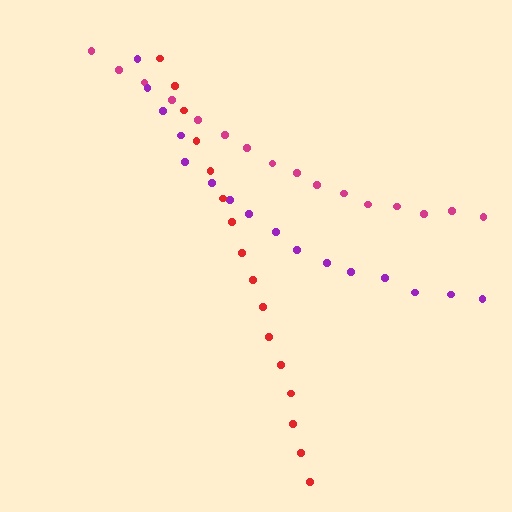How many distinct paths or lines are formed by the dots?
There are 3 distinct paths.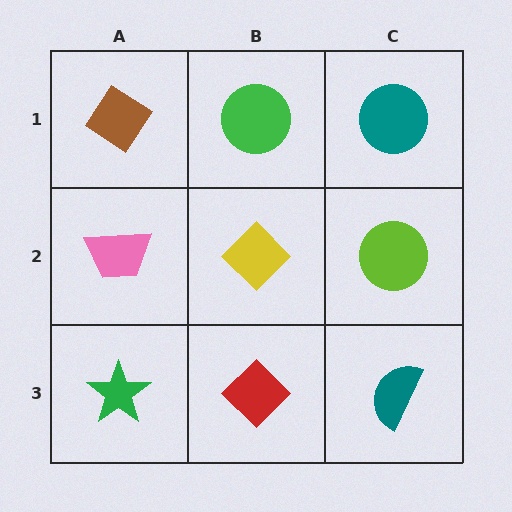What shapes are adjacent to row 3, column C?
A lime circle (row 2, column C), a red diamond (row 3, column B).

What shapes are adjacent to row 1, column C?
A lime circle (row 2, column C), a green circle (row 1, column B).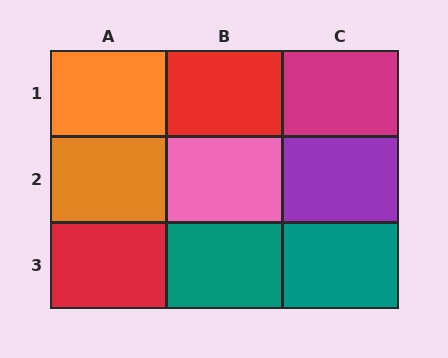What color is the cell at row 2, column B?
Pink.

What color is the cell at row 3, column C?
Teal.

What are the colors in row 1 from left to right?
Orange, red, magenta.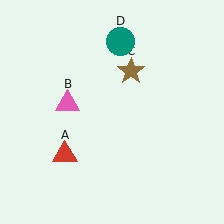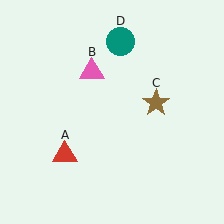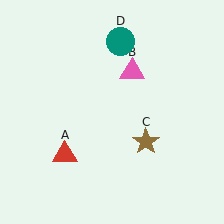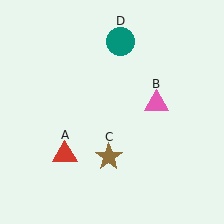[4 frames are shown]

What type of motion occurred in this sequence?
The pink triangle (object B), brown star (object C) rotated clockwise around the center of the scene.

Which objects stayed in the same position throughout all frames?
Red triangle (object A) and teal circle (object D) remained stationary.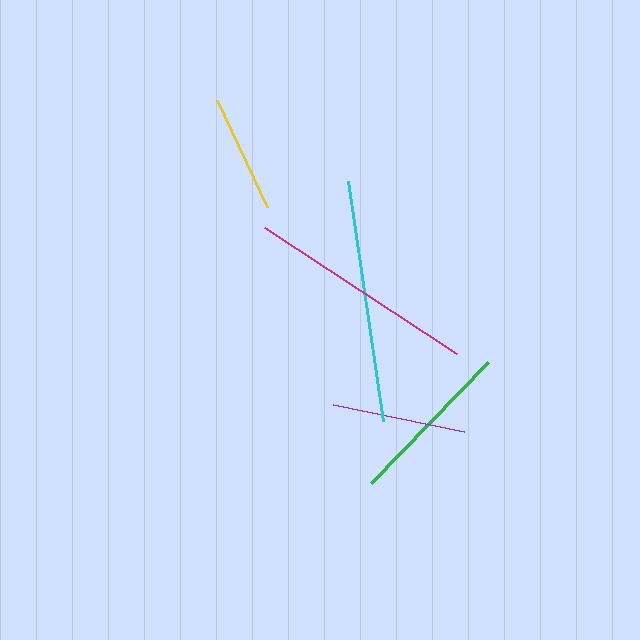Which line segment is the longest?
The cyan line is the longest at approximately 242 pixels.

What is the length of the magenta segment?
The magenta segment is approximately 230 pixels long.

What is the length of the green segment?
The green segment is approximately 169 pixels long.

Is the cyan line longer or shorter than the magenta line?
The cyan line is longer than the magenta line.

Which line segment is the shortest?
The yellow line is the shortest at approximately 118 pixels.